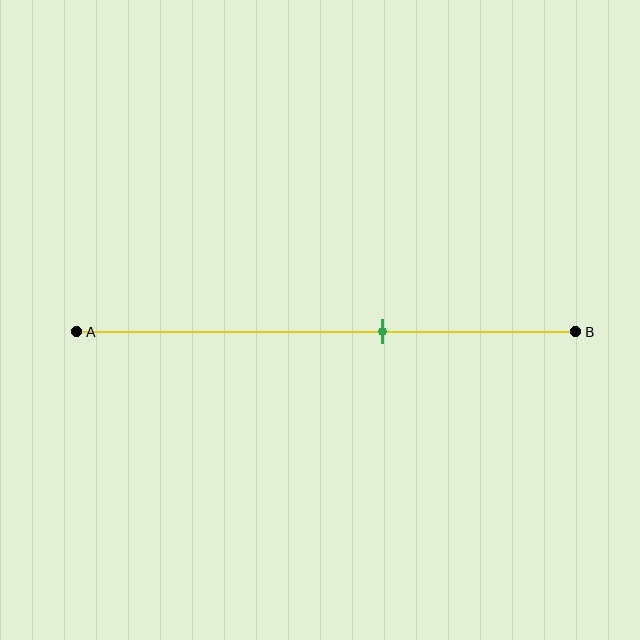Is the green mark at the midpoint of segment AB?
No, the mark is at about 60% from A, not at the 50% midpoint.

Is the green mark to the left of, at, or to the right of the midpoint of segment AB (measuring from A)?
The green mark is to the right of the midpoint of segment AB.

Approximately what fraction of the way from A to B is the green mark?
The green mark is approximately 60% of the way from A to B.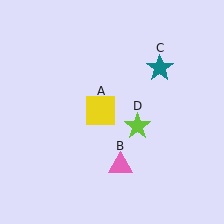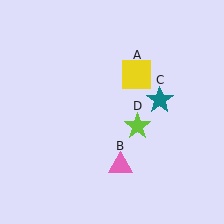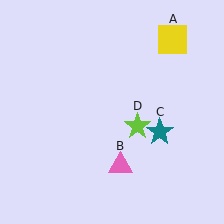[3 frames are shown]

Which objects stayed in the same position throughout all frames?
Pink triangle (object B) and lime star (object D) remained stationary.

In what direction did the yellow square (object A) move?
The yellow square (object A) moved up and to the right.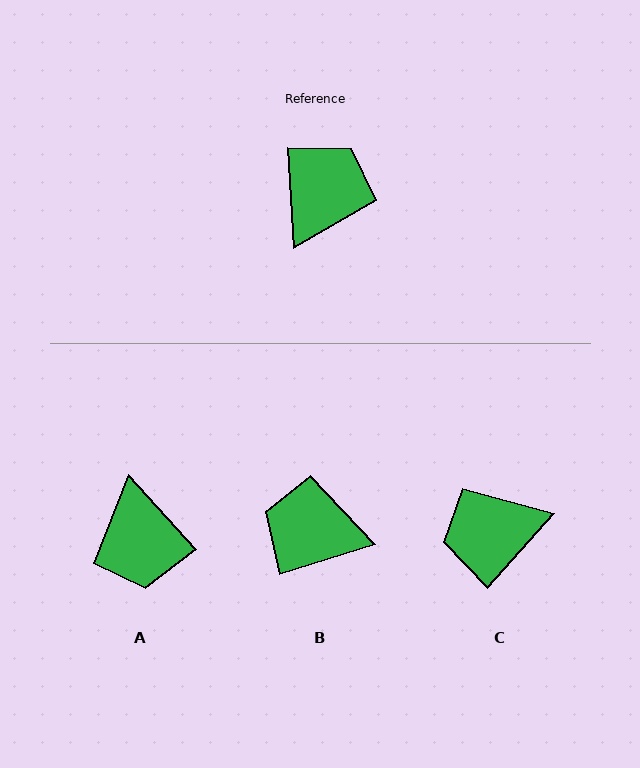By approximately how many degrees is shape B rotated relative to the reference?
Approximately 103 degrees counter-clockwise.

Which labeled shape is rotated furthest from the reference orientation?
A, about 142 degrees away.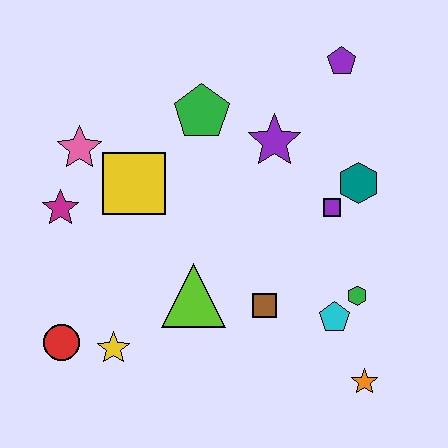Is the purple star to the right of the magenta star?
Yes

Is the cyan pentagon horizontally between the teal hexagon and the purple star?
Yes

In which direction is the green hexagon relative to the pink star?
The green hexagon is to the right of the pink star.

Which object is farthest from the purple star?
The red circle is farthest from the purple star.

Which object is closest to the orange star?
The cyan pentagon is closest to the orange star.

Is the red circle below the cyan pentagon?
Yes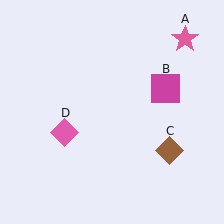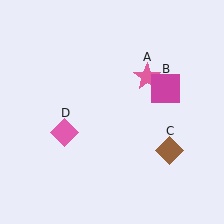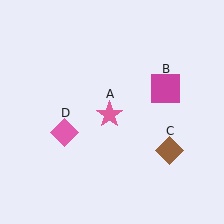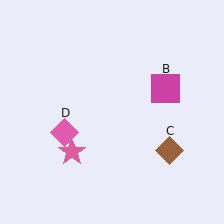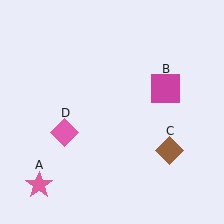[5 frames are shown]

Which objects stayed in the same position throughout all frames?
Magenta square (object B) and brown diamond (object C) and pink diamond (object D) remained stationary.